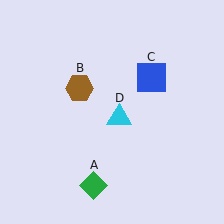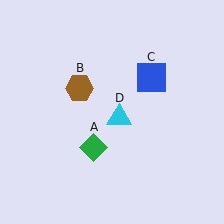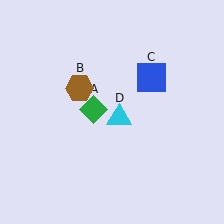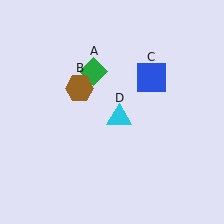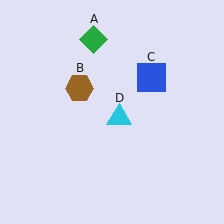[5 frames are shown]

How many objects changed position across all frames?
1 object changed position: green diamond (object A).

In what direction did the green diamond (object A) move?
The green diamond (object A) moved up.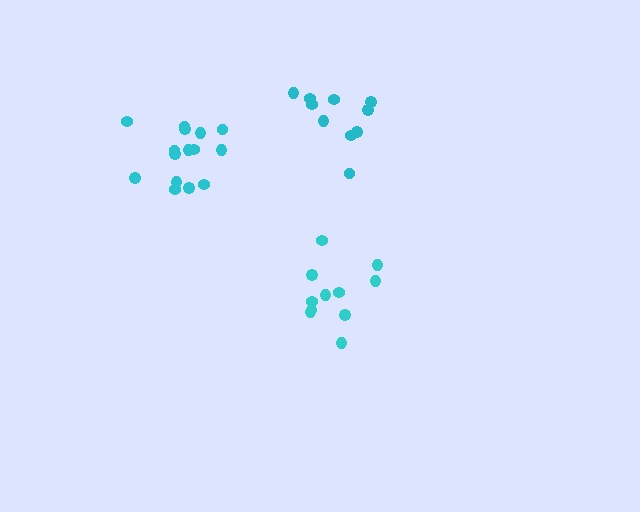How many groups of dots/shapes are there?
There are 3 groups.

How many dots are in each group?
Group 1: 11 dots, Group 2: 10 dots, Group 3: 15 dots (36 total).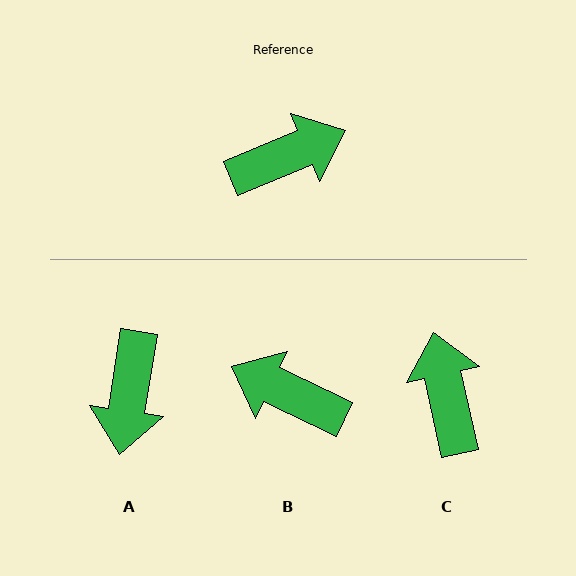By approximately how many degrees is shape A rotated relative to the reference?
Approximately 122 degrees clockwise.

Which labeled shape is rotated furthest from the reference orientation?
B, about 132 degrees away.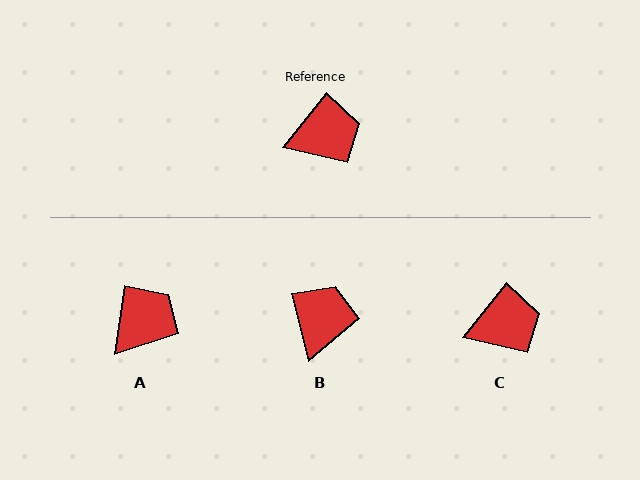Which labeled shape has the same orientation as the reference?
C.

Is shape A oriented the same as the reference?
No, it is off by about 32 degrees.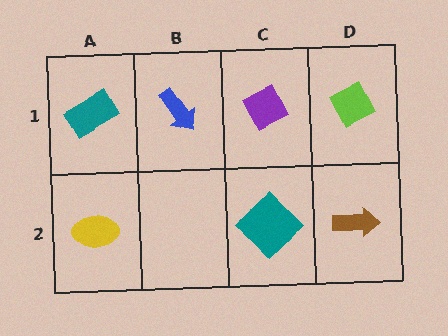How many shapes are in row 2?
3 shapes.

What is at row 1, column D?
A lime diamond.